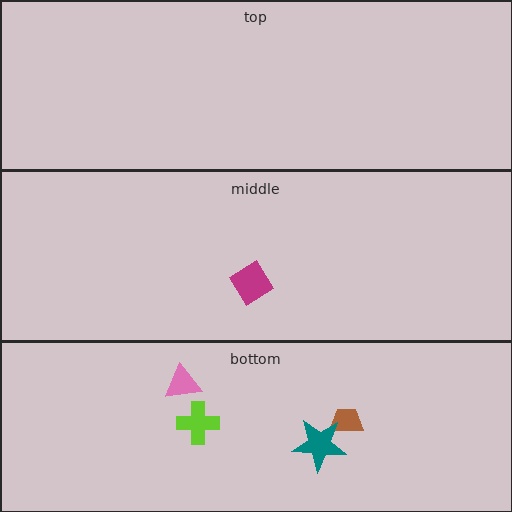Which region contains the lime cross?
The bottom region.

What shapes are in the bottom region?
The brown trapezoid, the teal star, the pink triangle, the lime cross.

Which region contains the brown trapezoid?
The bottom region.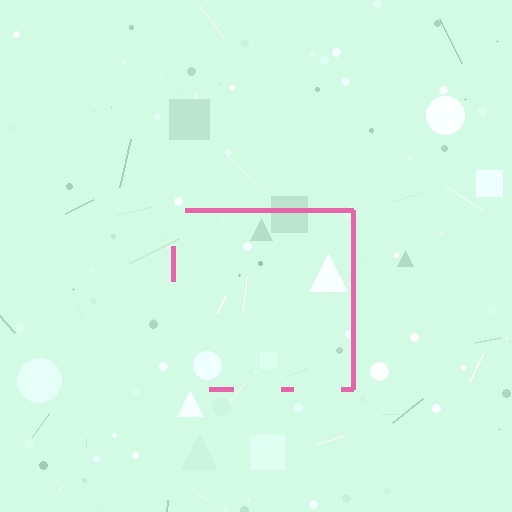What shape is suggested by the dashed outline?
The dashed outline suggests a square.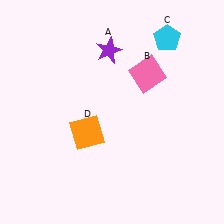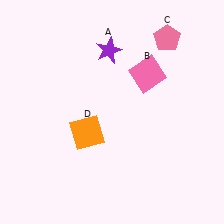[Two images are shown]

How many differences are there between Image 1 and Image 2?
There is 1 difference between the two images.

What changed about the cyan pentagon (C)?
In Image 1, C is cyan. In Image 2, it changed to pink.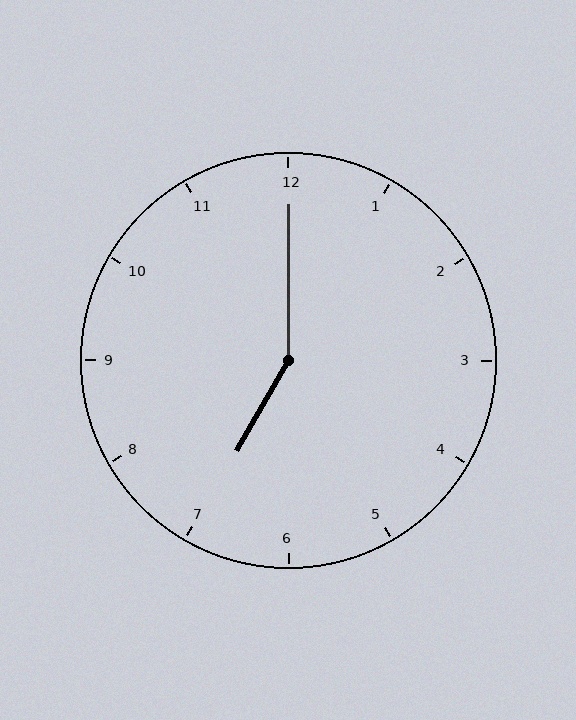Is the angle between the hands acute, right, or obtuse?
It is obtuse.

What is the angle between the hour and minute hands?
Approximately 150 degrees.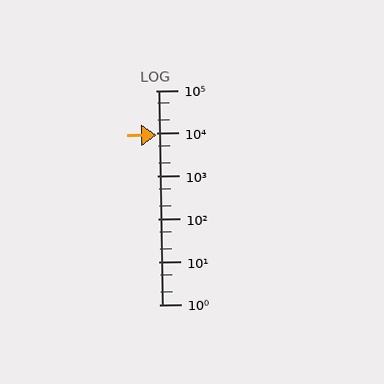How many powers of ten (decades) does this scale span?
The scale spans 5 decades, from 1 to 100000.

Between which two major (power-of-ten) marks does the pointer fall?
The pointer is between 1000 and 10000.